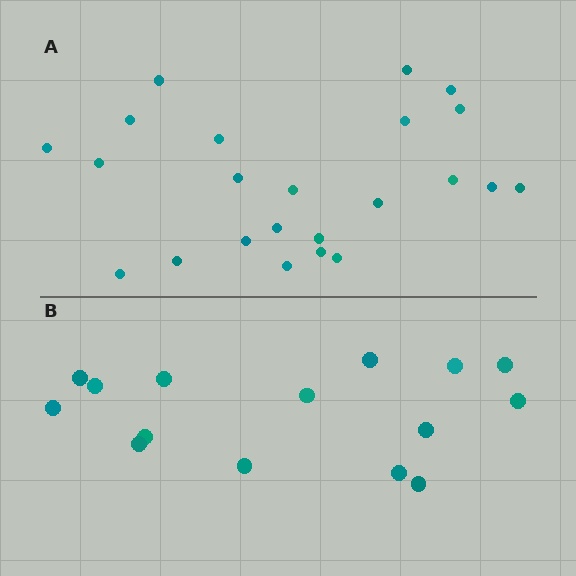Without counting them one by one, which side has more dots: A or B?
Region A (the top region) has more dots.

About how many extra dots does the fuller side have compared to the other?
Region A has roughly 8 or so more dots than region B.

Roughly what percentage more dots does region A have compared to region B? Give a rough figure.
About 55% more.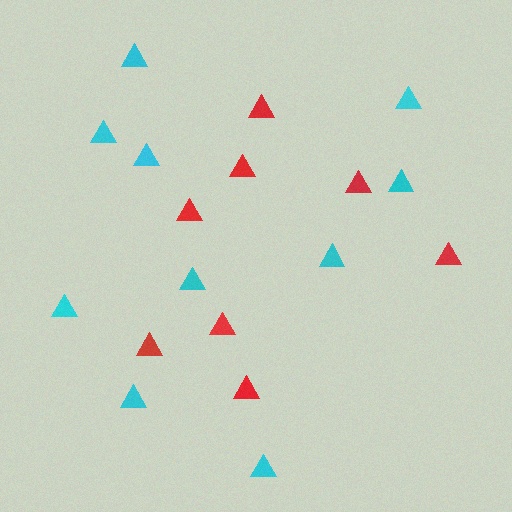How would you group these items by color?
There are 2 groups: one group of red triangles (8) and one group of cyan triangles (10).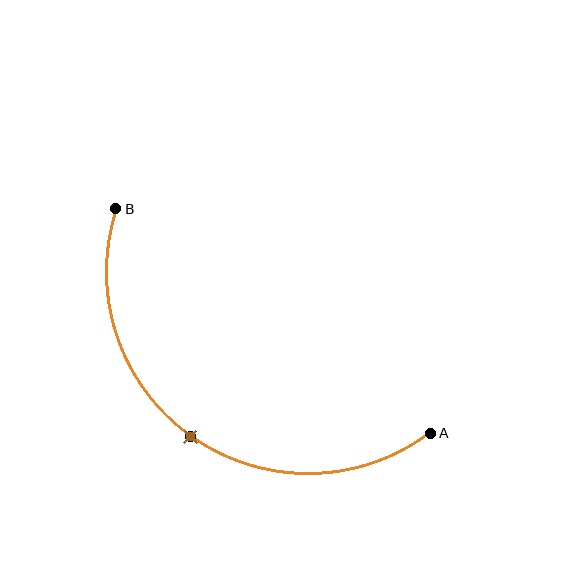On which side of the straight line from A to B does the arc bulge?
The arc bulges below and to the left of the straight line connecting A and B.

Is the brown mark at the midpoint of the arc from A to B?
Yes. The brown mark lies on the arc at equal arc-length from both A and B — it is the arc midpoint.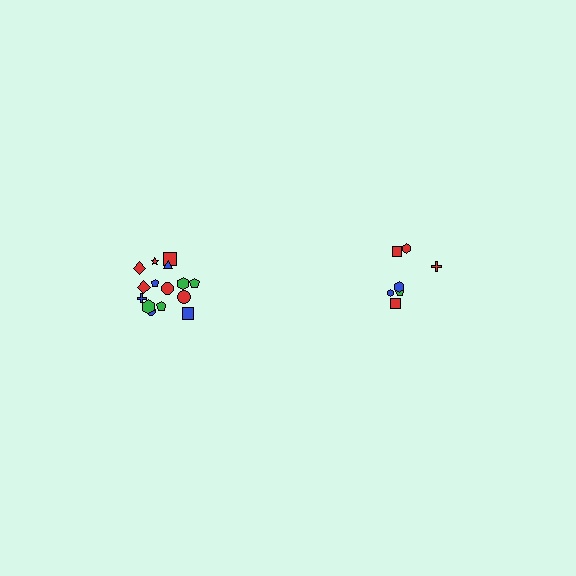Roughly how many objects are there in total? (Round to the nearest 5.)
Roughly 20 objects in total.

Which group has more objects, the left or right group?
The left group.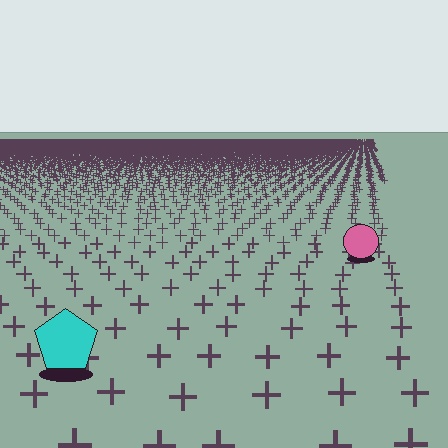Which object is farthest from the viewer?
The pink circle is farthest from the viewer. It appears smaller and the ground texture around it is denser.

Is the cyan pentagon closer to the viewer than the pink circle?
Yes. The cyan pentagon is closer — you can tell from the texture gradient: the ground texture is coarser near it.